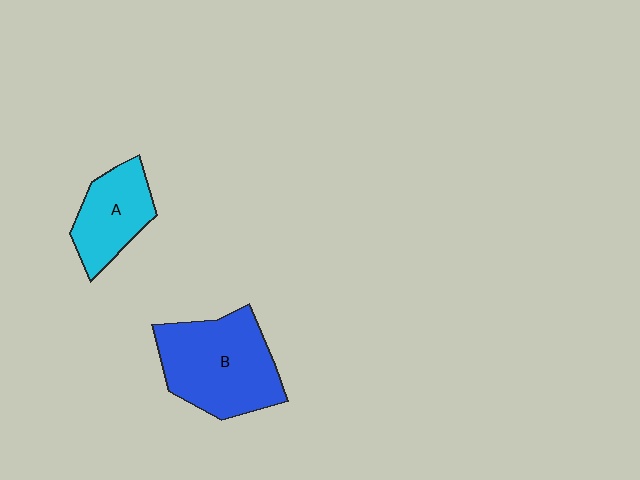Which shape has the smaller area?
Shape A (cyan).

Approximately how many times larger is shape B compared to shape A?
Approximately 1.7 times.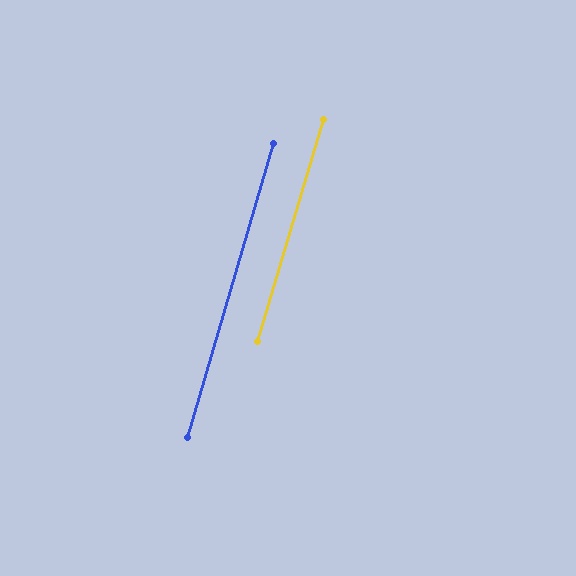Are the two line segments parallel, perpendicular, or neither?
Parallel — their directions differ by only 0.3°.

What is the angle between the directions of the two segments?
Approximately 0 degrees.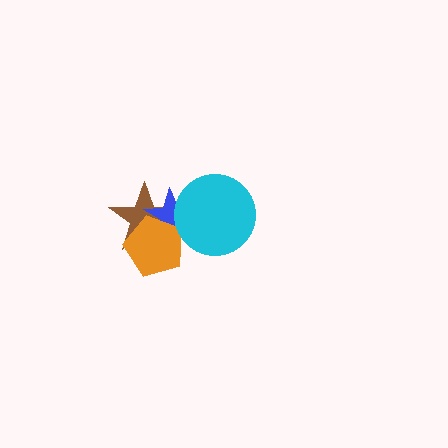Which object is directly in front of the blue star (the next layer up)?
The orange pentagon is directly in front of the blue star.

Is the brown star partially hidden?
Yes, it is partially covered by another shape.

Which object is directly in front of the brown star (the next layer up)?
The blue star is directly in front of the brown star.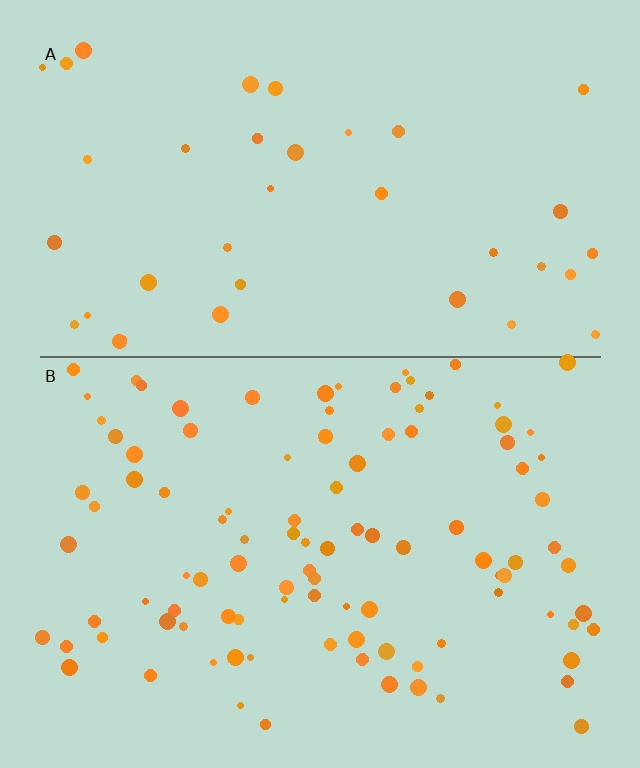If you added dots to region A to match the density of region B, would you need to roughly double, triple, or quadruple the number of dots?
Approximately triple.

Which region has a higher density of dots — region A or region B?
B (the bottom).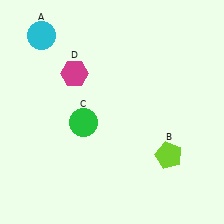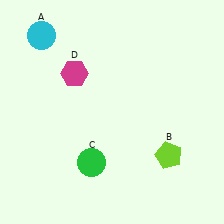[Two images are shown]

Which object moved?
The green circle (C) moved down.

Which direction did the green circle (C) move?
The green circle (C) moved down.